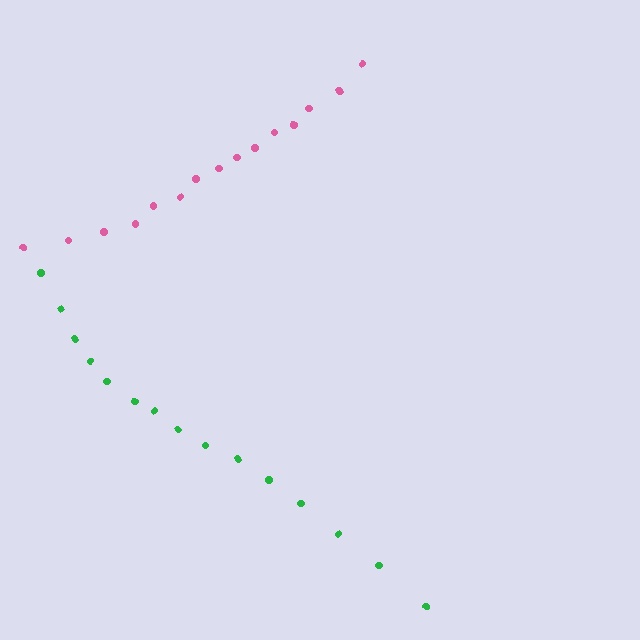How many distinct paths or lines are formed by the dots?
There are 2 distinct paths.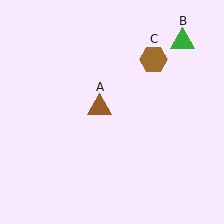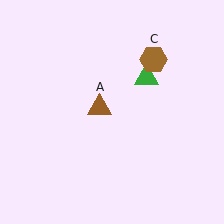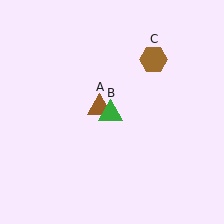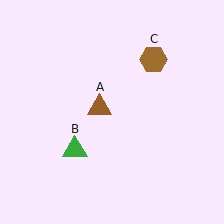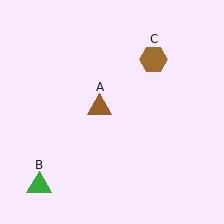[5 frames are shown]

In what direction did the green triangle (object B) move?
The green triangle (object B) moved down and to the left.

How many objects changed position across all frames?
1 object changed position: green triangle (object B).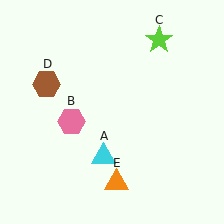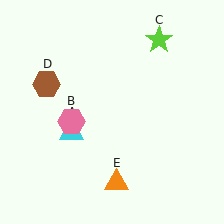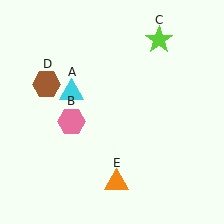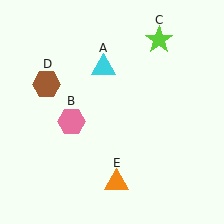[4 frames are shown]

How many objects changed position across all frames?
1 object changed position: cyan triangle (object A).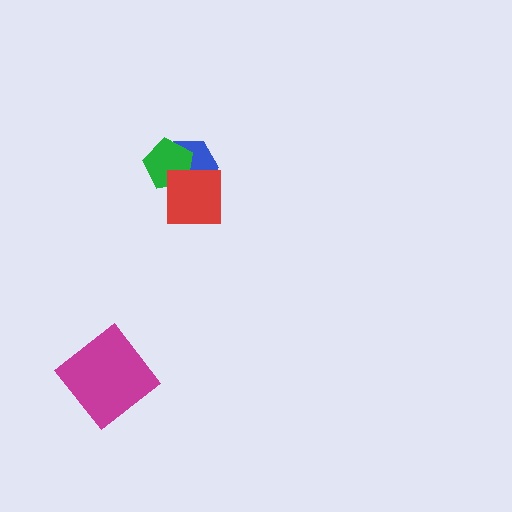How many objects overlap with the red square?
2 objects overlap with the red square.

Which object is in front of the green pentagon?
The red square is in front of the green pentagon.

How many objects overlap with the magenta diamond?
0 objects overlap with the magenta diamond.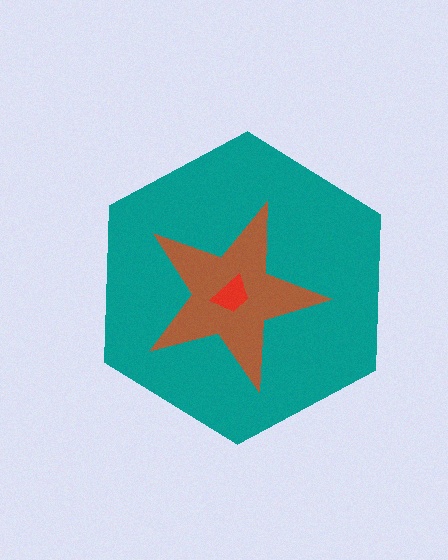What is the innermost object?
The red trapezoid.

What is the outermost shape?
The teal hexagon.